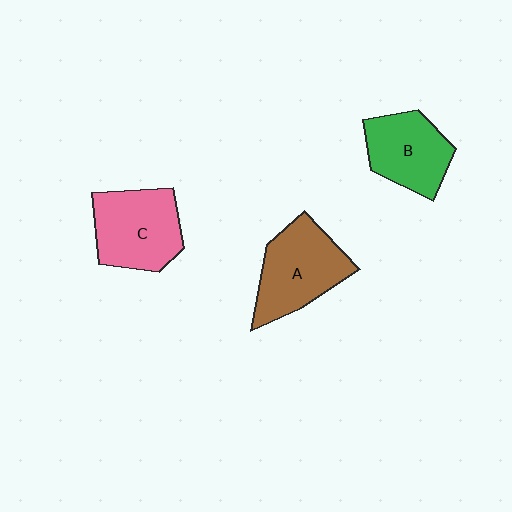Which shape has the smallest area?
Shape B (green).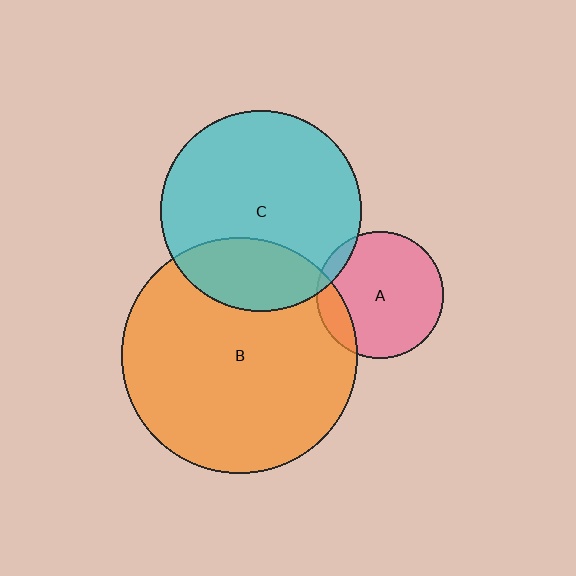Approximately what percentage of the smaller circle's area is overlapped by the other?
Approximately 15%.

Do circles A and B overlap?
Yes.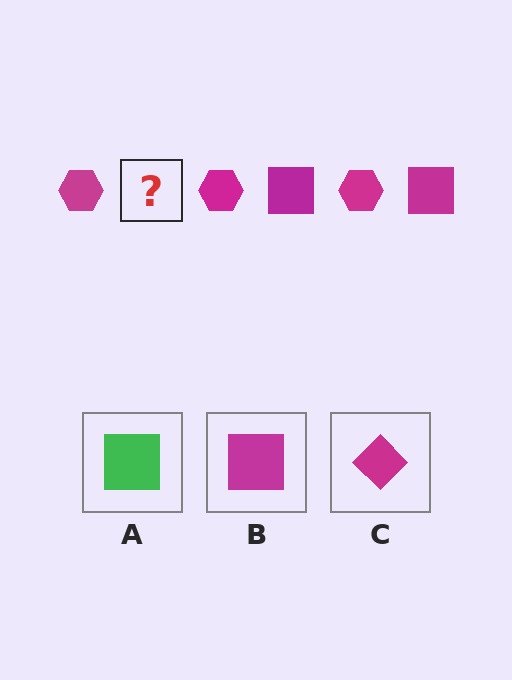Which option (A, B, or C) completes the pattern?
B.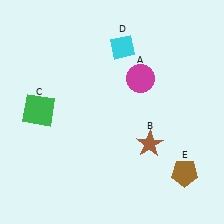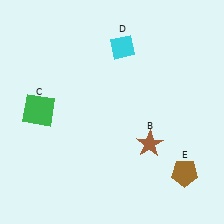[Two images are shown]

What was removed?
The magenta circle (A) was removed in Image 2.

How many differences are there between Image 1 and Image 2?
There is 1 difference between the two images.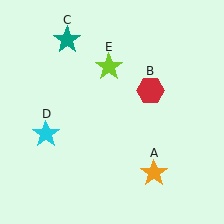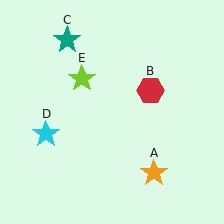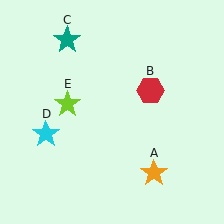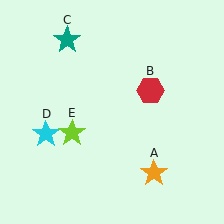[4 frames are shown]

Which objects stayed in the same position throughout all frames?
Orange star (object A) and red hexagon (object B) and teal star (object C) and cyan star (object D) remained stationary.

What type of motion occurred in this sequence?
The lime star (object E) rotated counterclockwise around the center of the scene.